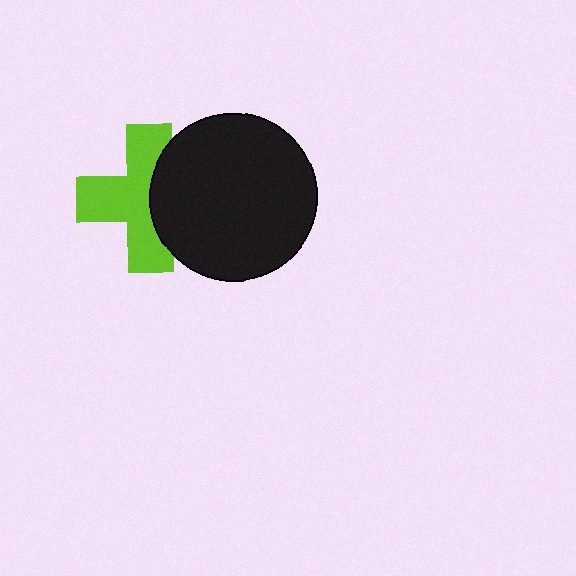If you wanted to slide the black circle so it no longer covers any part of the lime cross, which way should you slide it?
Slide it right — that is the most direct way to separate the two shapes.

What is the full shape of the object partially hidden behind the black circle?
The partially hidden object is a lime cross.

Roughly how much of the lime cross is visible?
About half of it is visible (roughly 63%).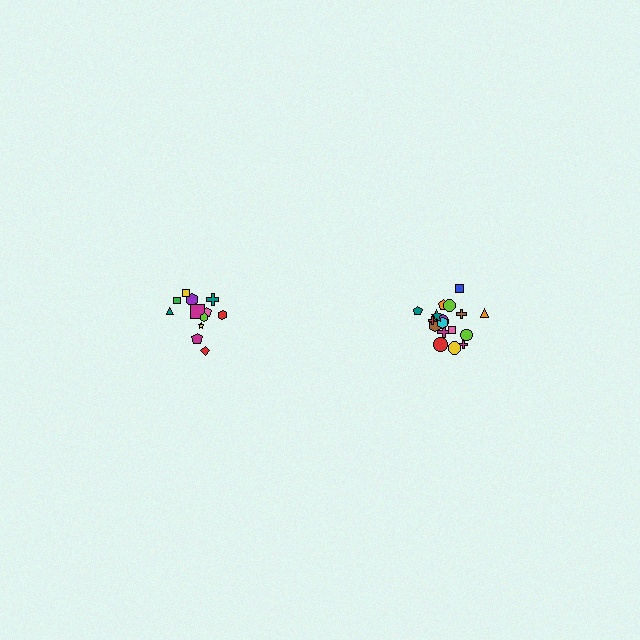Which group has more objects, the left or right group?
The right group.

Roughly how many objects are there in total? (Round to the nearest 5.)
Roughly 30 objects in total.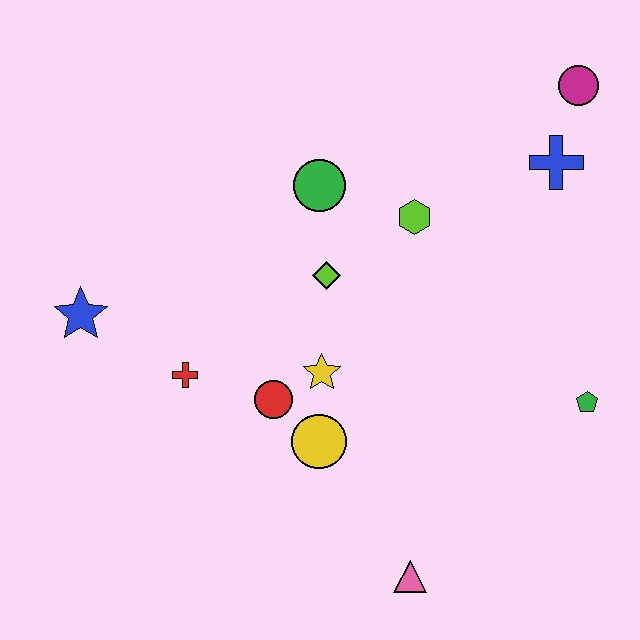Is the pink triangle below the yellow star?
Yes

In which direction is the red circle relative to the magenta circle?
The red circle is below the magenta circle.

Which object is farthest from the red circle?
The magenta circle is farthest from the red circle.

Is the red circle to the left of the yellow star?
Yes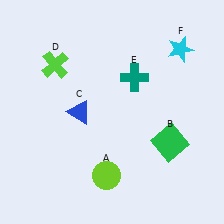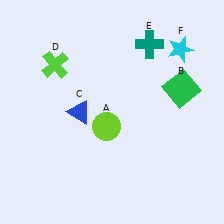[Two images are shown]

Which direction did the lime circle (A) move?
The lime circle (A) moved up.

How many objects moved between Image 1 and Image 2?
3 objects moved between the two images.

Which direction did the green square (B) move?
The green square (B) moved up.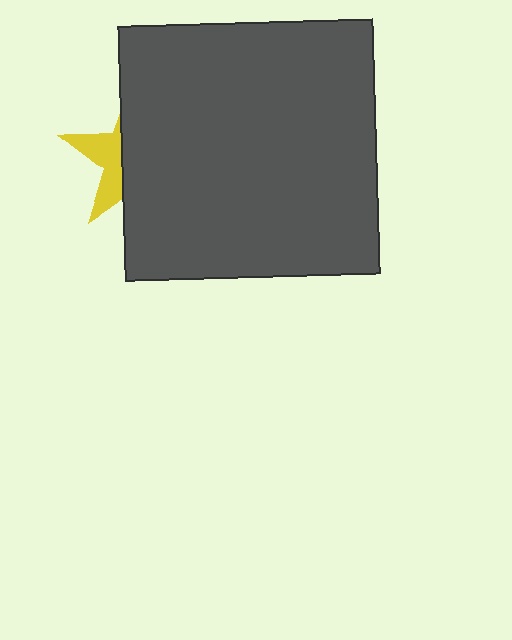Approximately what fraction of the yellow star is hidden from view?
Roughly 67% of the yellow star is hidden behind the dark gray square.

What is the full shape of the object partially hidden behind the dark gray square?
The partially hidden object is a yellow star.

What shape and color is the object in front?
The object in front is a dark gray square.